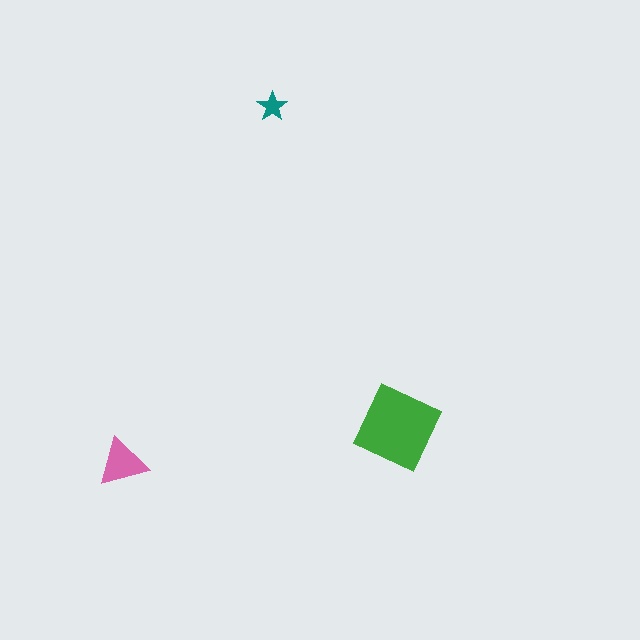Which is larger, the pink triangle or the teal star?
The pink triangle.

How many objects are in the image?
There are 3 objects in the image.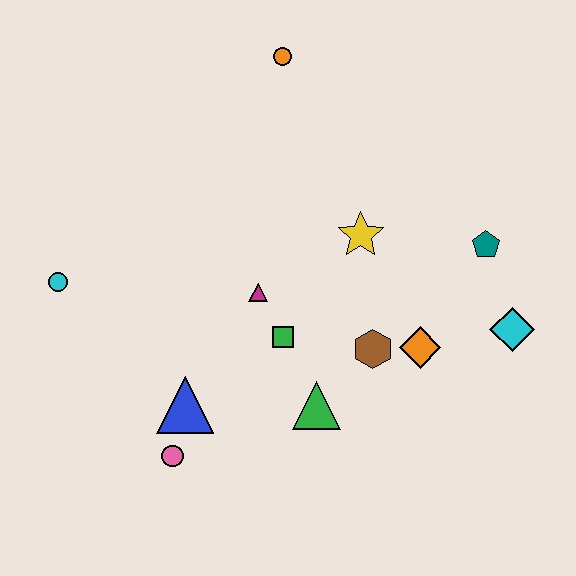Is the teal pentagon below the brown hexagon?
No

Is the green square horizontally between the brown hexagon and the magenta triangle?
Yes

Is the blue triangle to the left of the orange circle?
Yes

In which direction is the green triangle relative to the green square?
The green triangle is below the green square.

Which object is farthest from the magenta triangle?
The cyan diamond is farthest from the magenta triangle.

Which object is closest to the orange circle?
The yellow star is closest to the orange circle.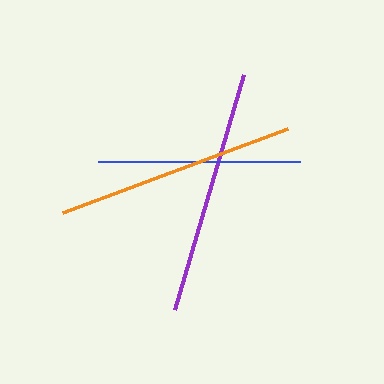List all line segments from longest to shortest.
From longest to shortest: purple, orange, blue.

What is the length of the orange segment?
The orange segment is approximately 240 pixels long.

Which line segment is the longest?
The purple line is the longest at approximately 245 pixels.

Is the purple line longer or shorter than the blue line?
The purple line is longer than the blue line.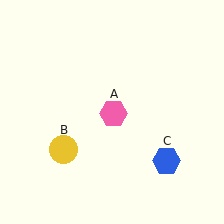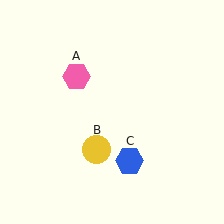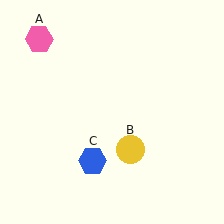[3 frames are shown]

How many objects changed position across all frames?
3 objects changed position: pink hexagon (object A), yellow circle (object B), blue hexagon (object C).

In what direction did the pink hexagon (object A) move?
The pink hexagon (object A) moved up and to the left.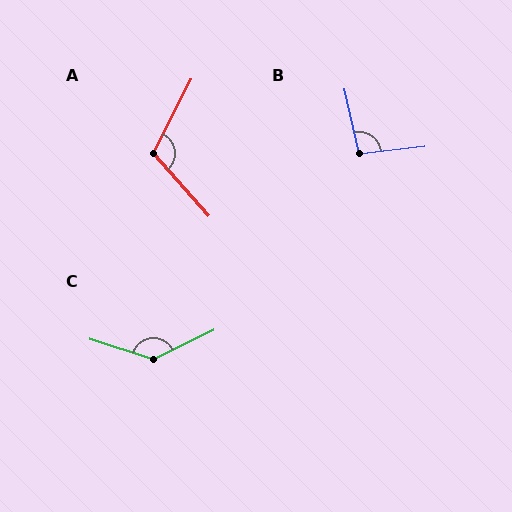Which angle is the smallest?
B, at approximately 96 degrees.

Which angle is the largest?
C, at approximately 136 degrees.